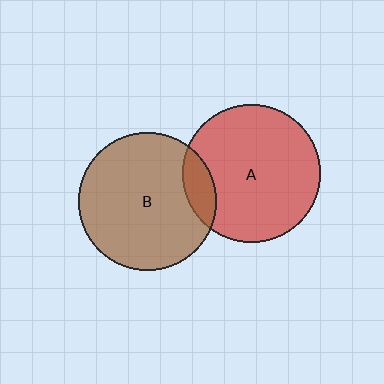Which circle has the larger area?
Circle A (red).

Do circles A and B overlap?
Yes.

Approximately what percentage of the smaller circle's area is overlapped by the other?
Approximately 10%.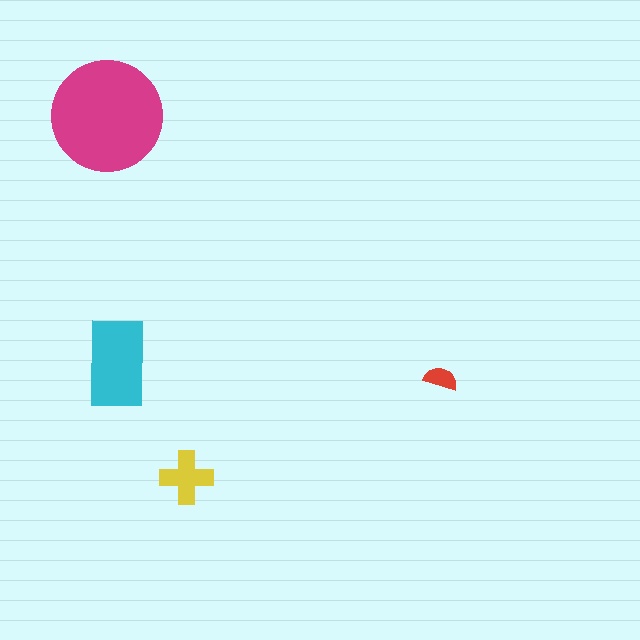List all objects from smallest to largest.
The red semicircle, the yellow cross, the cyan rectangle, the magenta circle.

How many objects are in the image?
There are 4 objects in the image.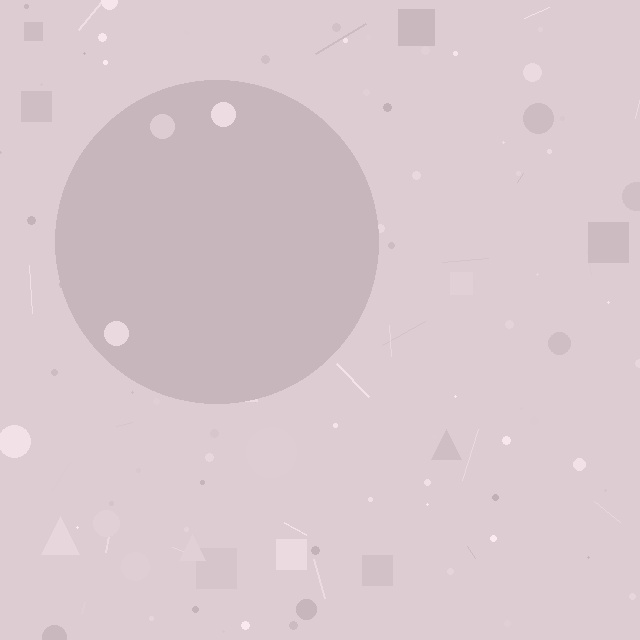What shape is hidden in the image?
A circle is hidden in the image.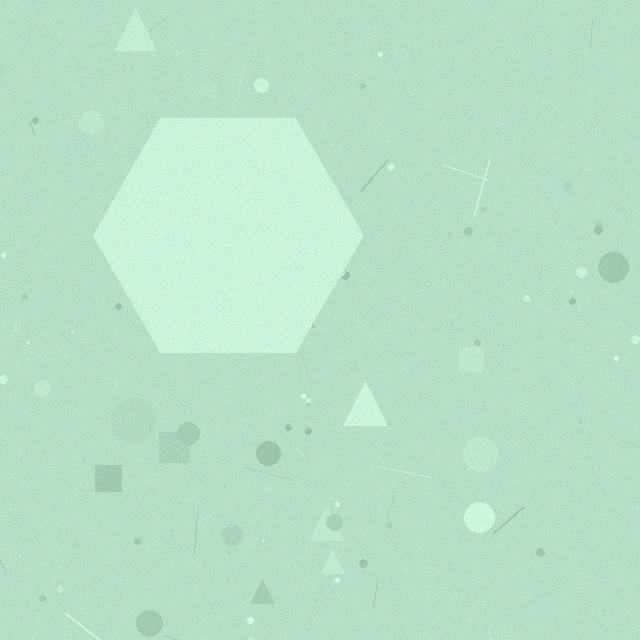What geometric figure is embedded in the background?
A hexagon is embedded in the background.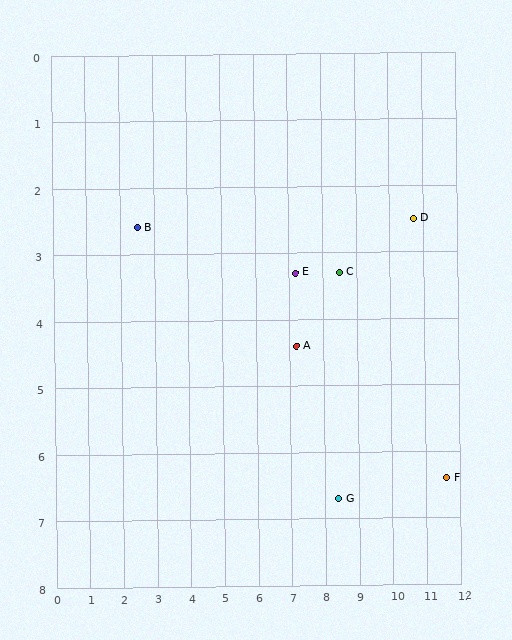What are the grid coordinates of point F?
Point F is at approximately (11.6, 6.4).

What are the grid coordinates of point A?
Point A is at approximately (7.2, 4.4).